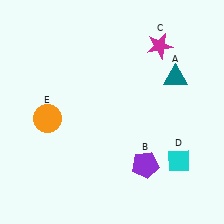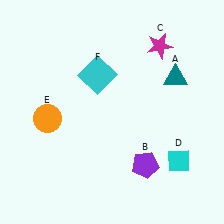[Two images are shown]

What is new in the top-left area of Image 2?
A cyan square (F) was added in the top-left area of Image 2.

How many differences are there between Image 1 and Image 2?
There is 1 difference between the two images.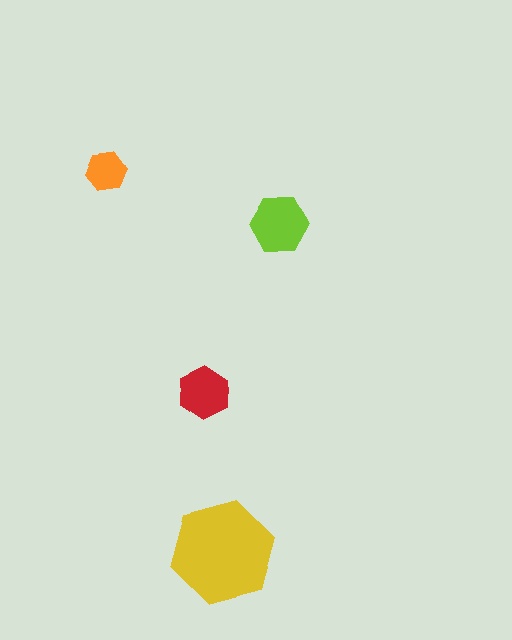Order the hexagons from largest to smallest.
the yellow one, the lime one, the red one, the orange one.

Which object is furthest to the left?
The orange hexagon is leftmost.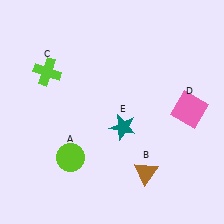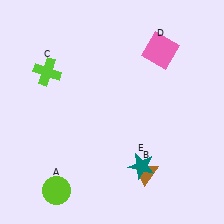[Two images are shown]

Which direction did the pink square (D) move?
The pink square (D) moved up.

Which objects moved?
The objects that moved are: the lime circle (A), the pink square (D), the teal star (E).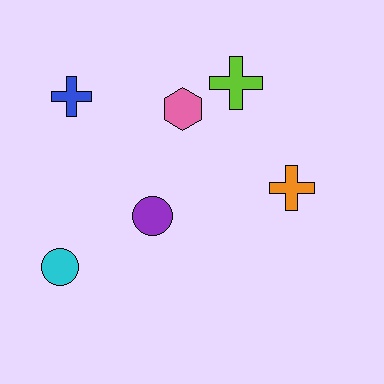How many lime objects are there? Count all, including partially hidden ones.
There is 1 lime object.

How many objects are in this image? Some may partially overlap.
There are 6 objects.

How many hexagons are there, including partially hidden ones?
There is 1 hexagon.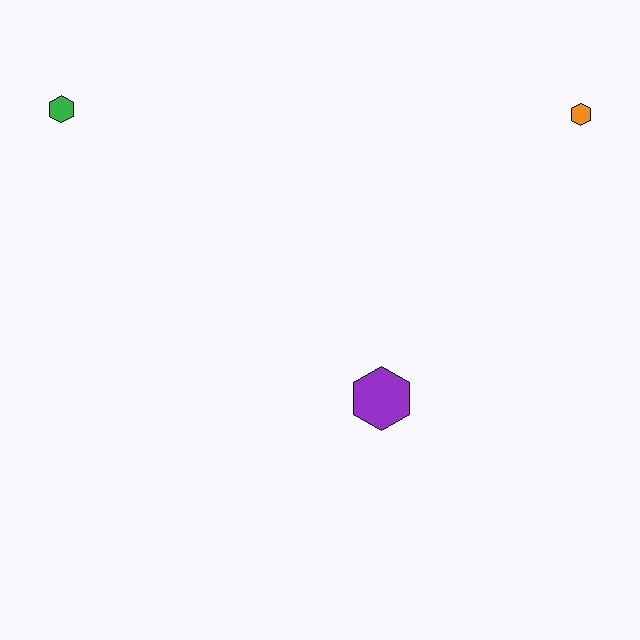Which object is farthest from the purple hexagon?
The green hexagon is farthest from the purple hexagon.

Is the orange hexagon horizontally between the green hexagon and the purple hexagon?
No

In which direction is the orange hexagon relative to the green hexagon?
The orange hexagon is to the right of the green hexagon.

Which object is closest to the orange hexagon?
The purple hexagon is closest to the orange hexagon.